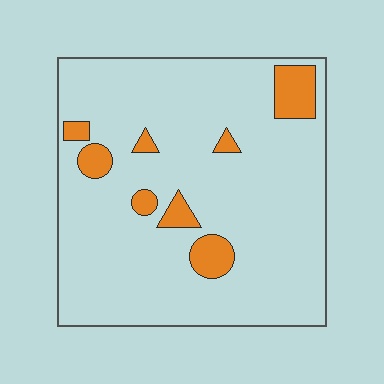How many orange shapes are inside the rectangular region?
8.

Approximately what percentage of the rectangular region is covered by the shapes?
Approximately 10%.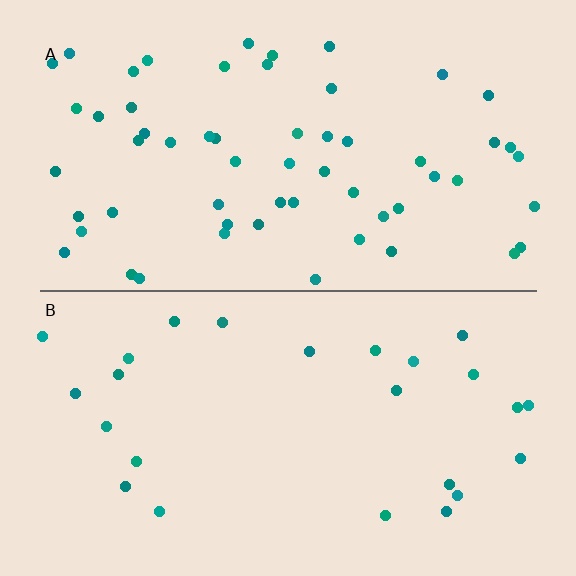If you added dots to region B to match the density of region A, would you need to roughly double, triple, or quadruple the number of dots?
Approximately double.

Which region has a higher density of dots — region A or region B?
A (the top).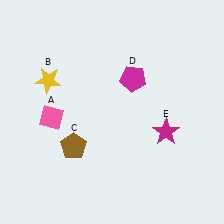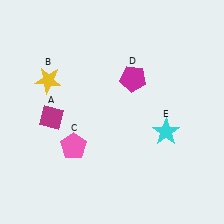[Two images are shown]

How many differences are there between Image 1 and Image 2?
There are 3 differences between the two images.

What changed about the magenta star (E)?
In Image 1, E is magenta. In Image 2, it changed to cyan.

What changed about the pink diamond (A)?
In Image 1, A is pink. In Image 2, it changed to magenta.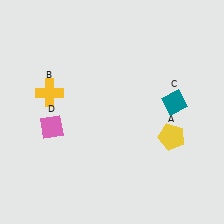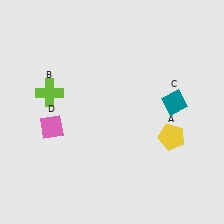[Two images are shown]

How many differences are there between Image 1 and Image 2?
There is 1 difference between the two images.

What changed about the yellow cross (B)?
In Image 1, B is yellow. In Image 2, it changed to lime.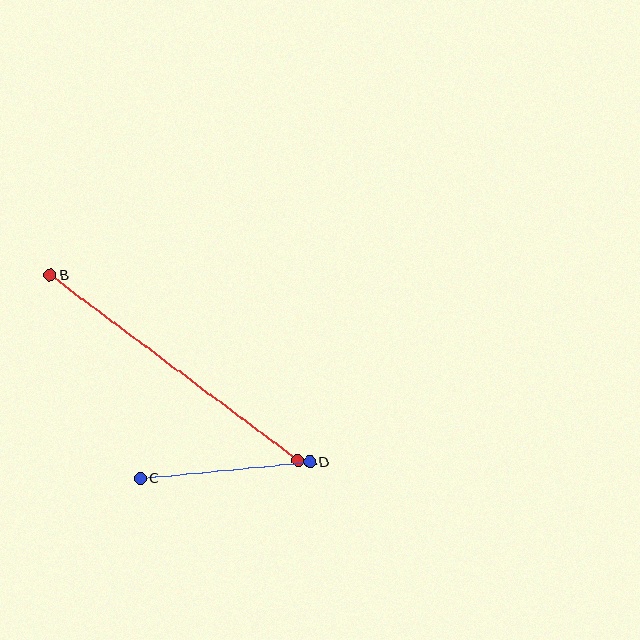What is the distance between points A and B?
The distance is approximately 310 pixels.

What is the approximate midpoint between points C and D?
The midpoint is at approximately (225, 470) pixels.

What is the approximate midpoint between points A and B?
The midpoint is at approximately (174, 368) pixels.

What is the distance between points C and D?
The distance is approximately 171 pixels.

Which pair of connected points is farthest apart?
Points A and B are farthest apart.